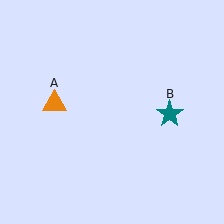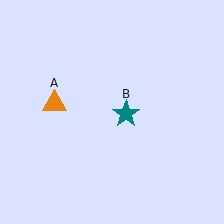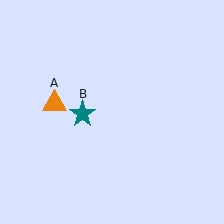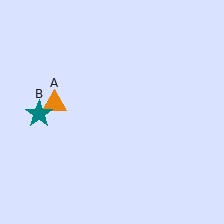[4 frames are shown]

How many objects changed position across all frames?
1 object changed position: teal star (object B).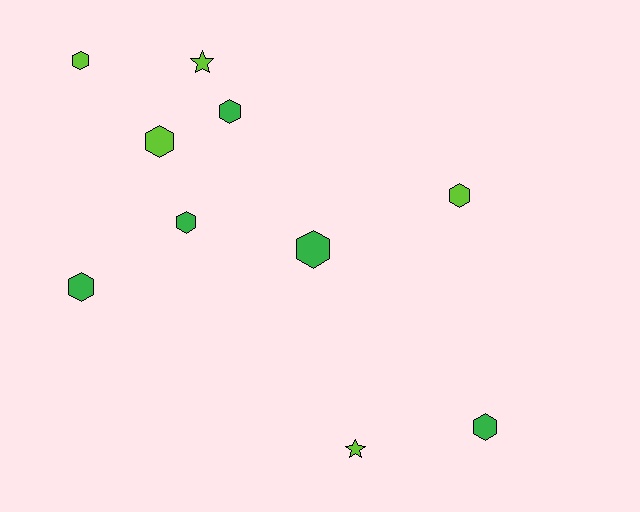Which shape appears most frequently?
Hexagon, with 8 objects.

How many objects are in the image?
There are 10 objects.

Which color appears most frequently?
Green, with 5 objects.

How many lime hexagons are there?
There are 3 lime hexagons.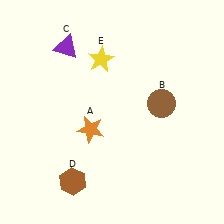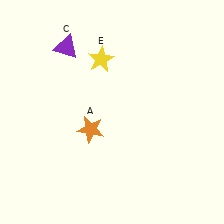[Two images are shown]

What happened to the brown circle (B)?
The brown circle (B) was removed in Image 2. It was in the top-right area of Image 1.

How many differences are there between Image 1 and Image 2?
There are 2 differences between the two images.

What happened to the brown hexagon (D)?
The brown hexagon (D) was removed in Image 2. It was in the bottom-left area of Image 1.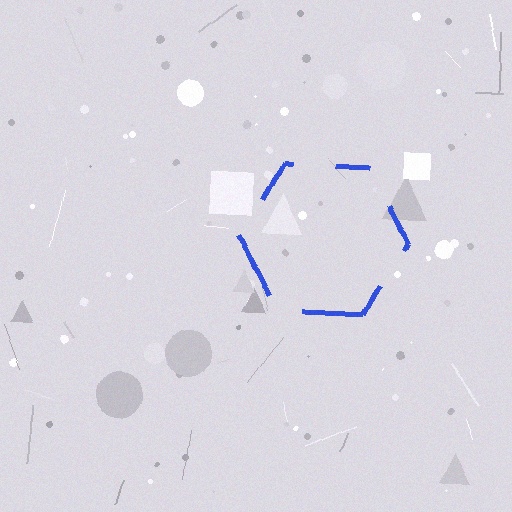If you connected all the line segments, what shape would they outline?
They would outline a hexagon.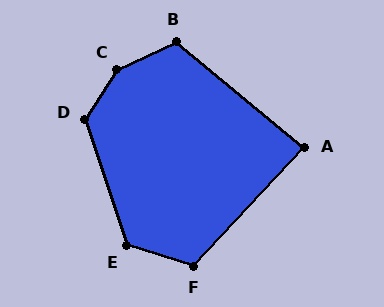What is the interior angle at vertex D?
Approximately 129 degrees (obtuse).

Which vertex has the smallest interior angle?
A, at approximately 86 degrees.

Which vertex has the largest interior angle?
C, at approximately 148 degrees.